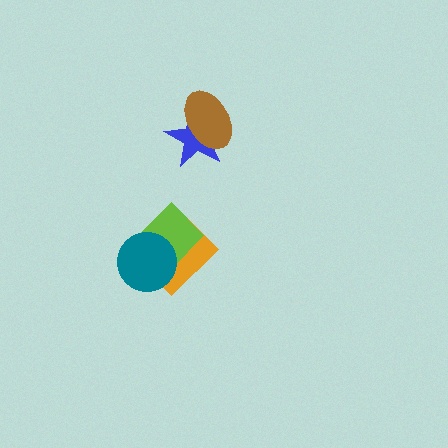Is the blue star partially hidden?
Yes, it is partially covered by another shape.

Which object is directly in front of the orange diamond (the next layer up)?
The lime diamond is directly in front of the orange diamond.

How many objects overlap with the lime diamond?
2 objects overlap with the lime diamond.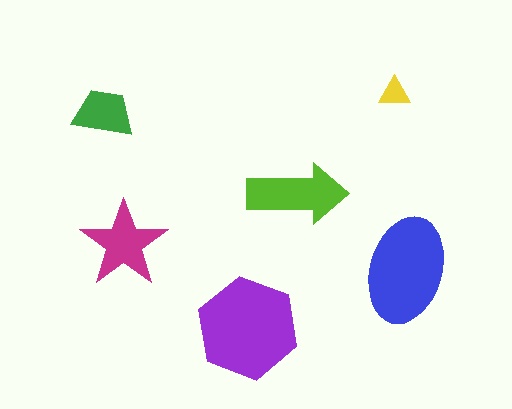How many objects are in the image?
There are 6 objects in the image.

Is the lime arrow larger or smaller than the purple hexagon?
Smaller.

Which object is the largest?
The purple hexagon.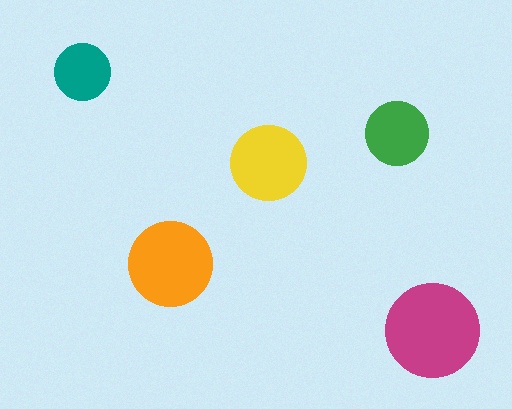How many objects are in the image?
There are 5 objects in the image.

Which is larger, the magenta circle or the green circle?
The magenta one.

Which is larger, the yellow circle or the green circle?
The yellow one.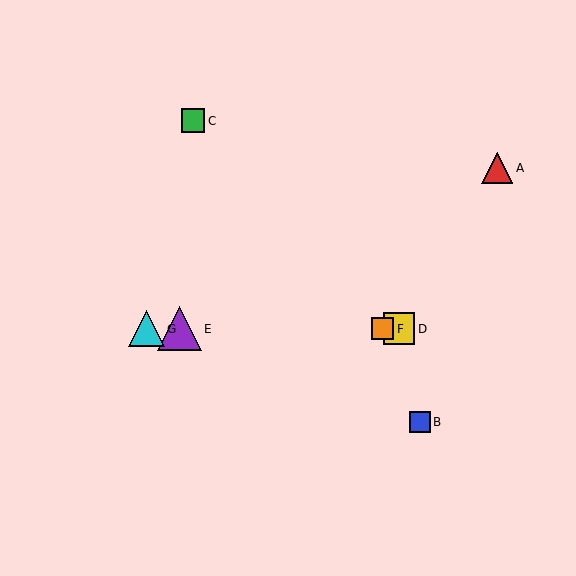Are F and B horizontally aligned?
No, F is at y≈329 and B is at y≈422.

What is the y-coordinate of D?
Object D is at y≈329.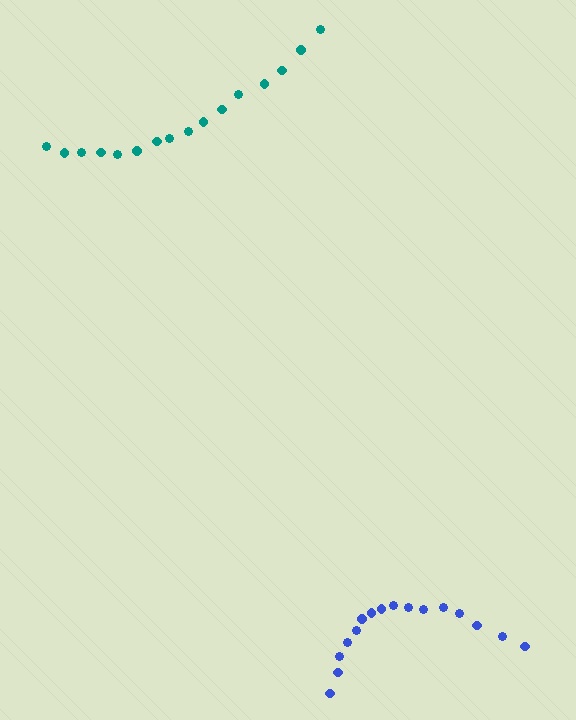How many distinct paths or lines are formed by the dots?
There are 2 distinct paths.